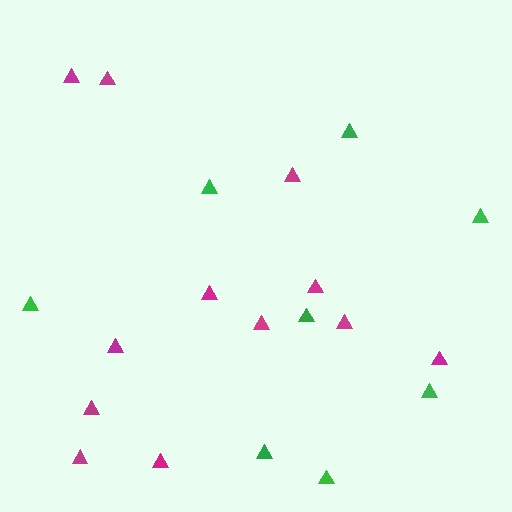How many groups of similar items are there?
There are 2 groups: one group of magenta triangles (12) and one group of green triangles (8).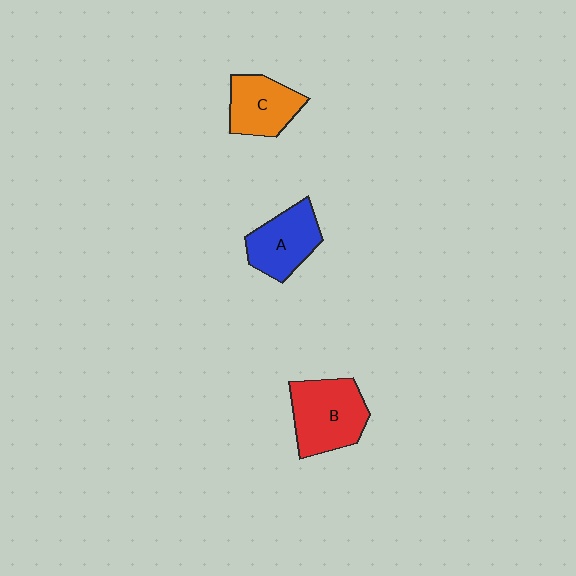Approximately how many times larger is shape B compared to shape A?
Approximately 1.3 times.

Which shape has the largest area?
Shape B (red).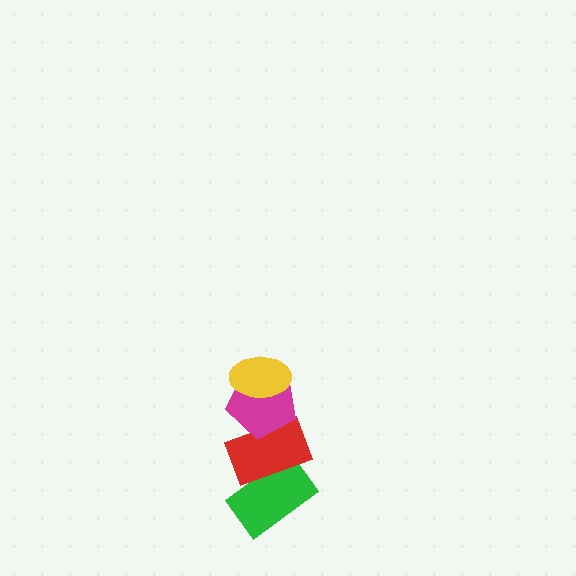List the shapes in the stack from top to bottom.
From top to bottom: the yellow ellipse, the magenta pentagon, the red rectangle, the green rectangle.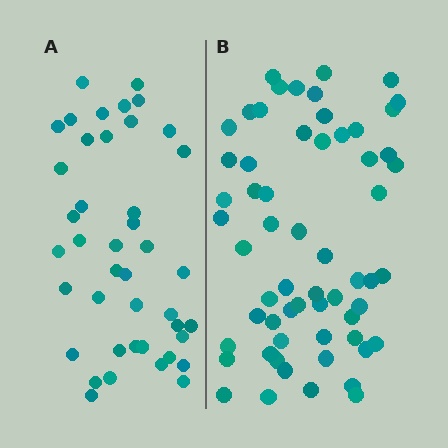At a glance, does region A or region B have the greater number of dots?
Region B (the right region) has more dots.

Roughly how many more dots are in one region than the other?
Region B has approximately 20 more dots than region A.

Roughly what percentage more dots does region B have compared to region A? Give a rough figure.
About 45% more.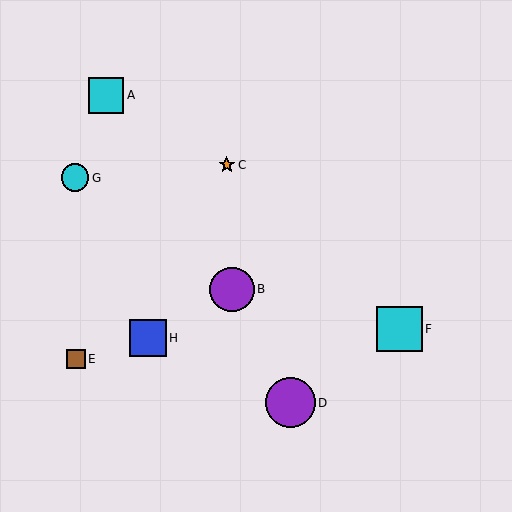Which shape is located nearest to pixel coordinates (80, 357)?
The brown square (labeled E) at (76, 359) is nearest to that location.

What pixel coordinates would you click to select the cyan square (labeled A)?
Click at (106, 95) to select the cyan square A.